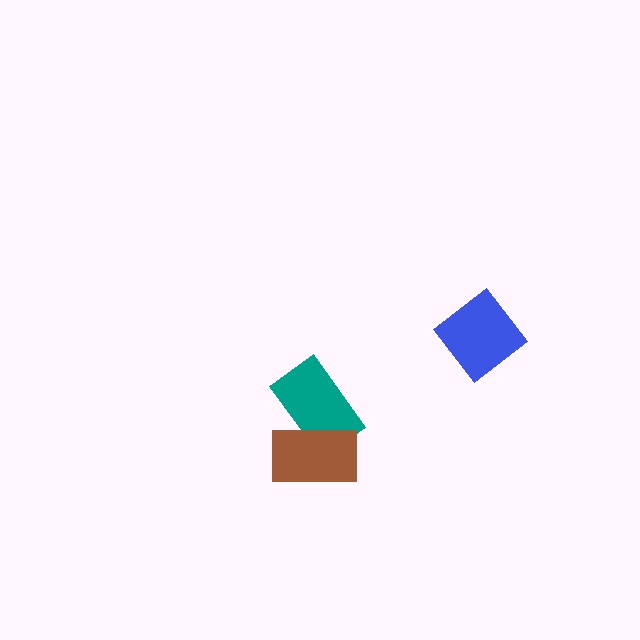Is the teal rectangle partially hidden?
Yes, it is partially covered by another shape.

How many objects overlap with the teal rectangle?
1 object overlaps with the teal rectangle.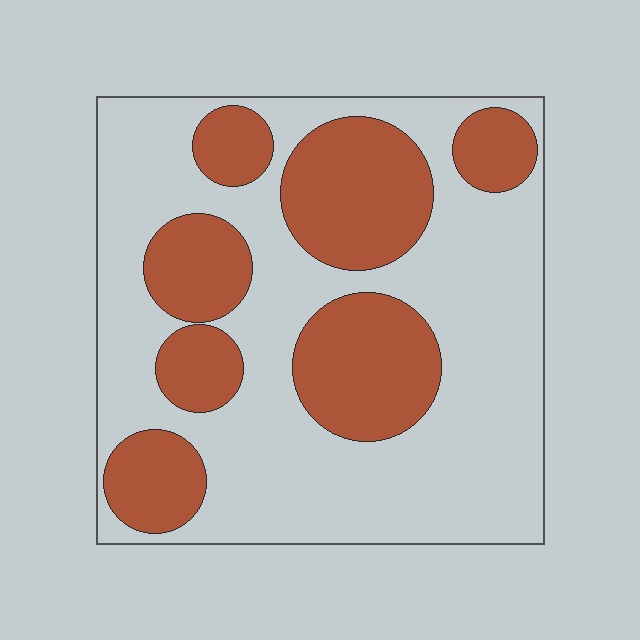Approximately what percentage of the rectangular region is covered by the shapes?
Approximately 35%.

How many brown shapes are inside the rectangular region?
7.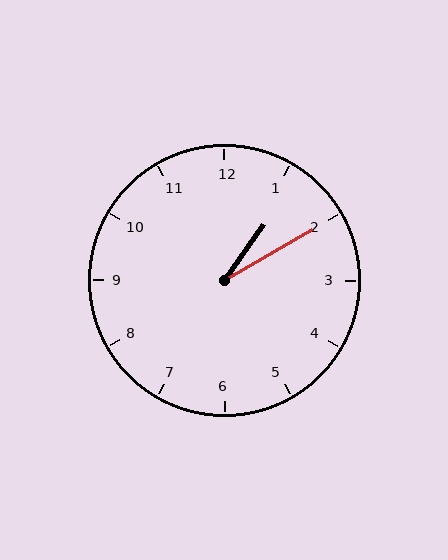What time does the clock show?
1:10.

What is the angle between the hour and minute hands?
Approximately 25 degrees.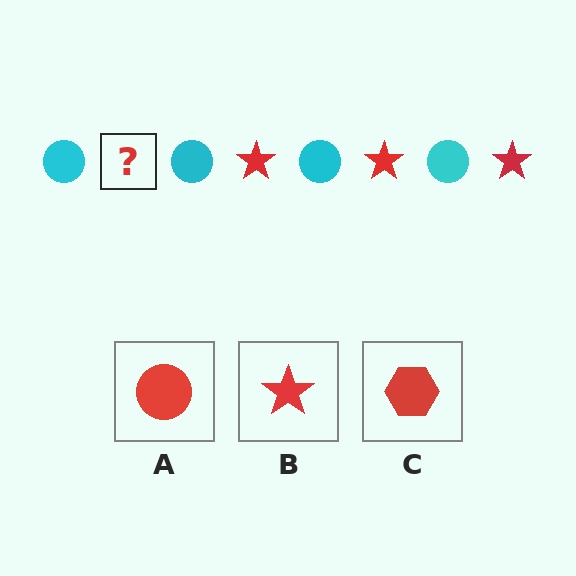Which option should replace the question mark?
Option B.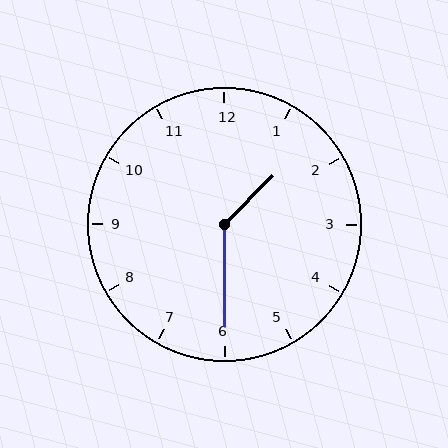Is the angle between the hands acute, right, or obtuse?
It is obtuse.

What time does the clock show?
1:30.